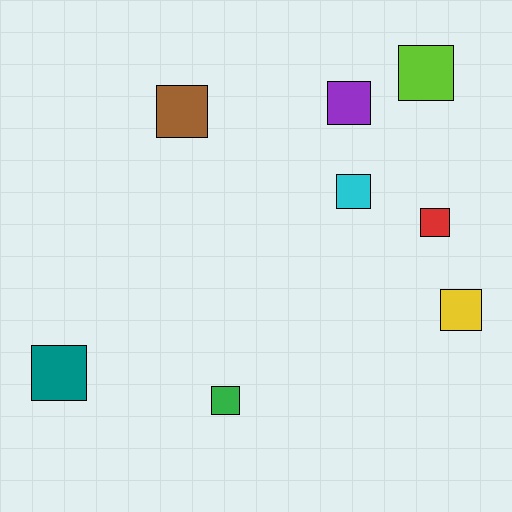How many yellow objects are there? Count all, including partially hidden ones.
There is 1 yellow object.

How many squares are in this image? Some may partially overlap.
There are 8 squares.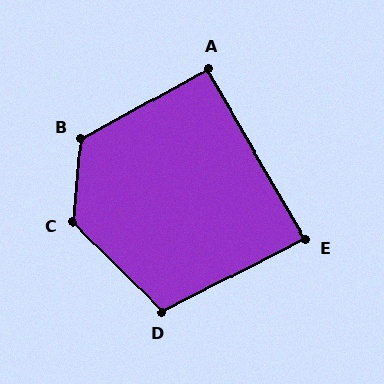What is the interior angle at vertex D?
Approximately 108 degrees (obtuse).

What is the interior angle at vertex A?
Approximately 91 degrees (approximately right).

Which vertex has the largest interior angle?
C, at approximately 129 degrees.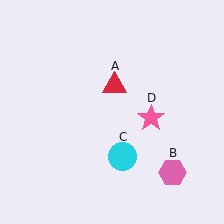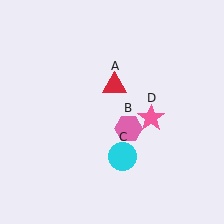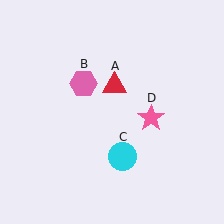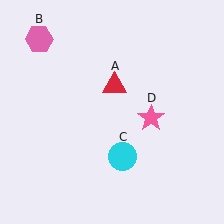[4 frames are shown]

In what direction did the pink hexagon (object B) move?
The pink hexagon (object B) moved up and to the left.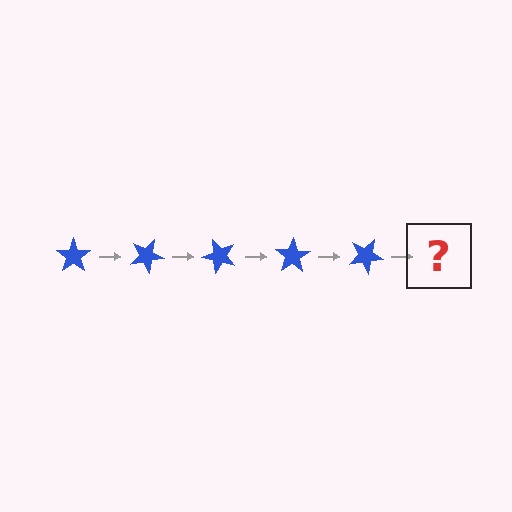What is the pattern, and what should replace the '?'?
The pattern is that the star rotates 25 degrees each step. The '?' should be a blue star rotated 125 degrees.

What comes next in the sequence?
The next element should be a blue star rotated 125 degrees.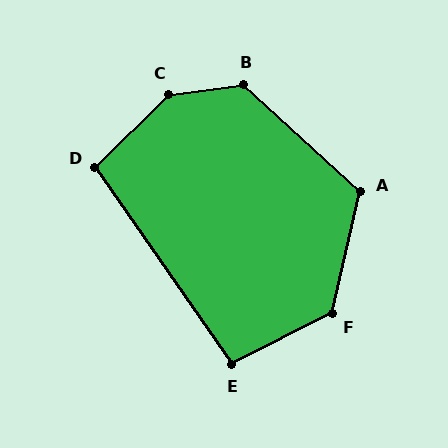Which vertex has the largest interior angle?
C, at approximately 143 degrees.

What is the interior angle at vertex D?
Approximately 100 degrees (obtuse).